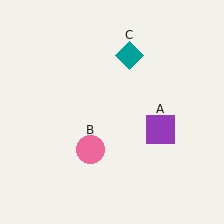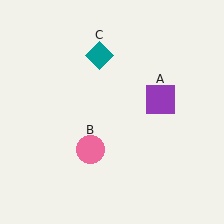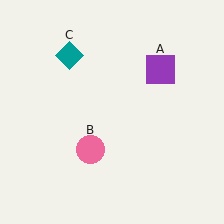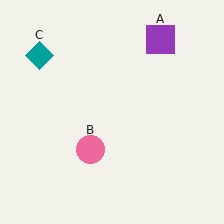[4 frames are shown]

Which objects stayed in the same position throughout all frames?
Pink circle (object B) remained stationary.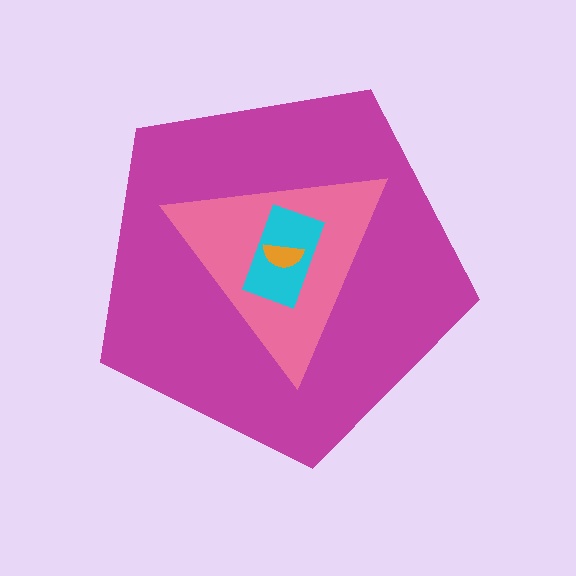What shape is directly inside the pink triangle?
The cyan rectangle.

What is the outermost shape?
The magenta pentagon.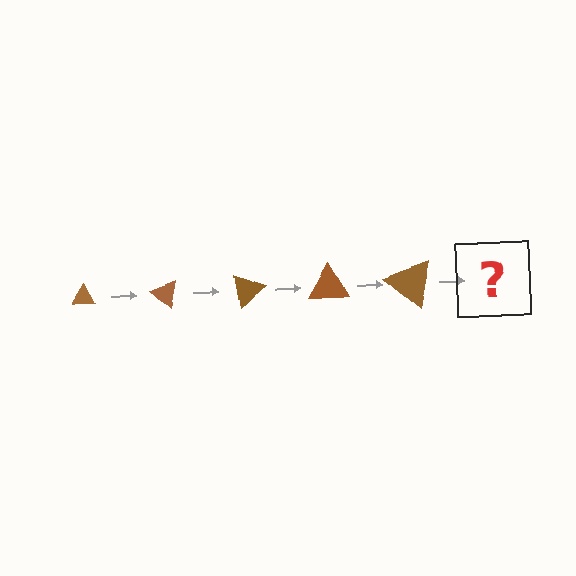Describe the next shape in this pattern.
It should be a triangle, larger than the previous one and rotated 200 degrees from the start.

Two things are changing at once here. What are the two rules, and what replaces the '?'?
The two rules are that the triangle grows larger each step and it rotates 40 degrees each step. The '?' should be a triangle, larger than the previous one and rotated 200 degrees from the start.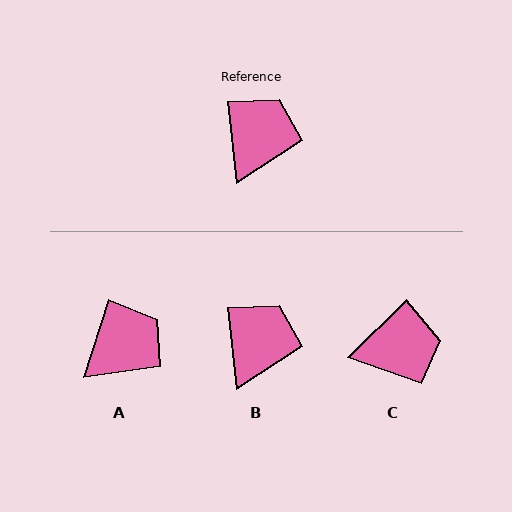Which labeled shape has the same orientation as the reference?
B.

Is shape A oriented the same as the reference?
No, it is off by about 24 degrees.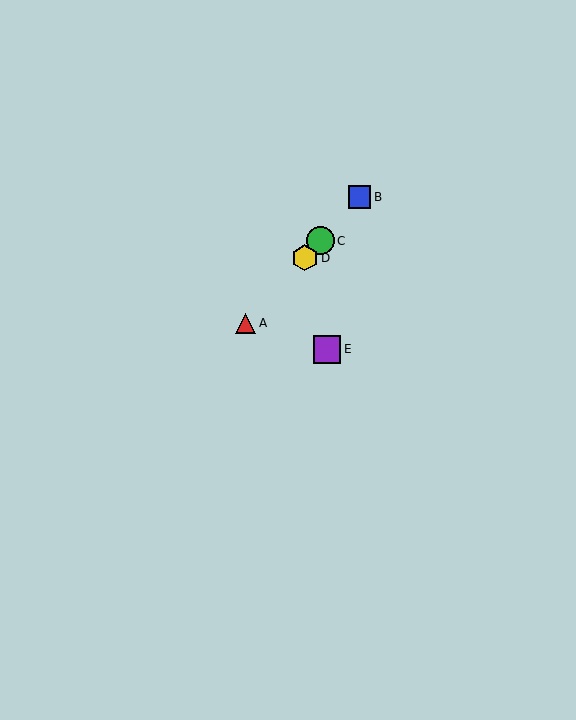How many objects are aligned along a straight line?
4 objects (A, B, C, D) are aligned along a straight line.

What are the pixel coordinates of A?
Object A is at (246, 323).